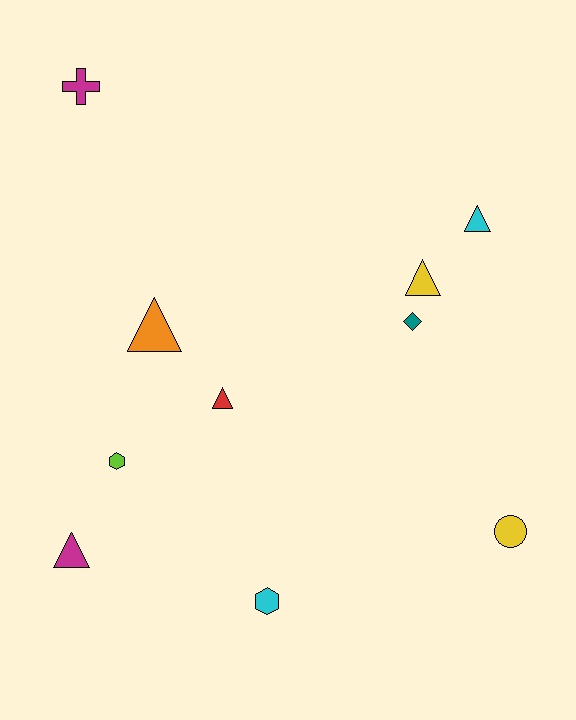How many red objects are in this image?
There is 1 red object.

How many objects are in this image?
There are 10 objects.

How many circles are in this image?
There is 1 circle.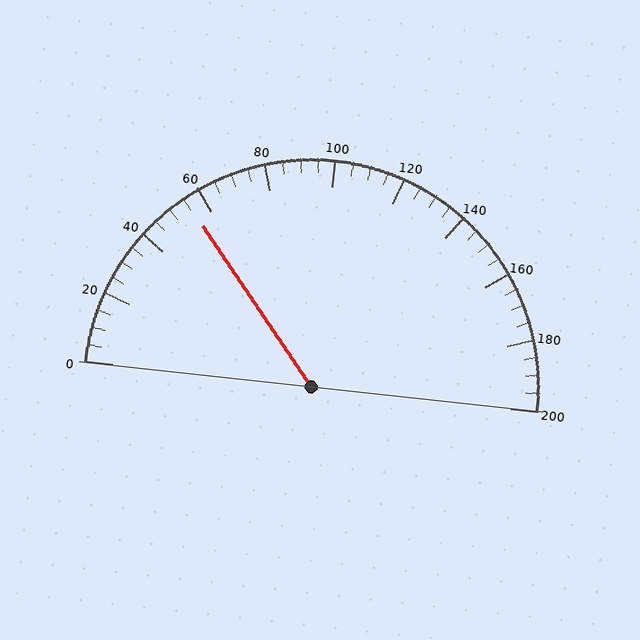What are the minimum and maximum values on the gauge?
The gauge ranges from 0 to 200.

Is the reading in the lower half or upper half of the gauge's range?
The reading is in the lower half of the range (0 to 200).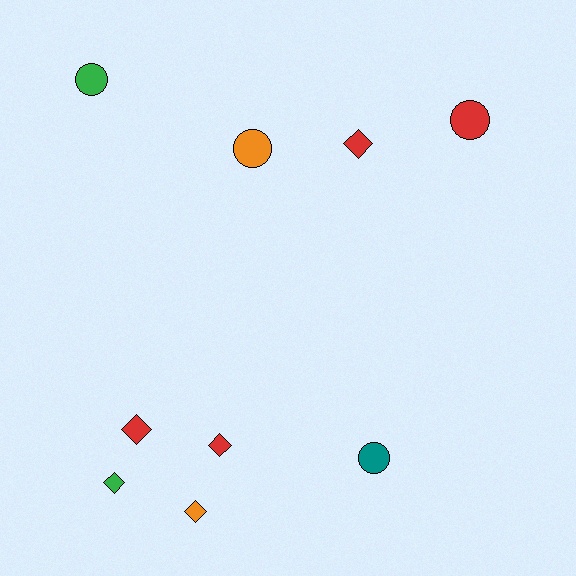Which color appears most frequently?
Red, with 4 objects.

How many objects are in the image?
There are 9 objects.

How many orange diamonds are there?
There is 1 orange diamond.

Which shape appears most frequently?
Diamond, with 5 objects.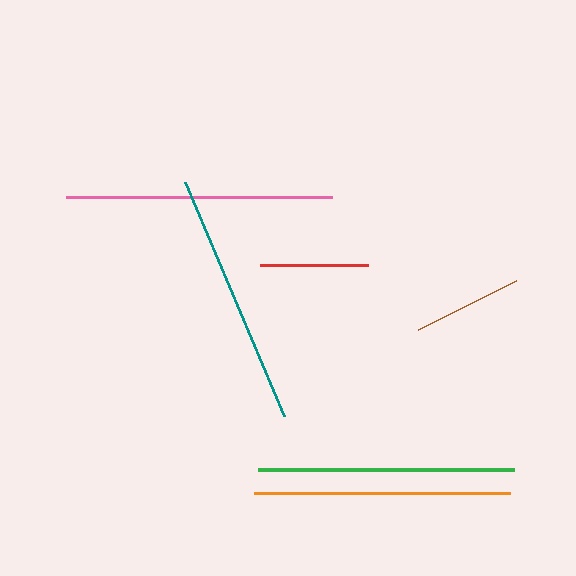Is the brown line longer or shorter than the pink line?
The pink line is longer than the brown line.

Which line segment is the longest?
The pink line is the longest at approximately 266 pixels.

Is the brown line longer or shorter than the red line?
The brown line is longer than the red line.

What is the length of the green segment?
The green segment is approximately 257 pixels long.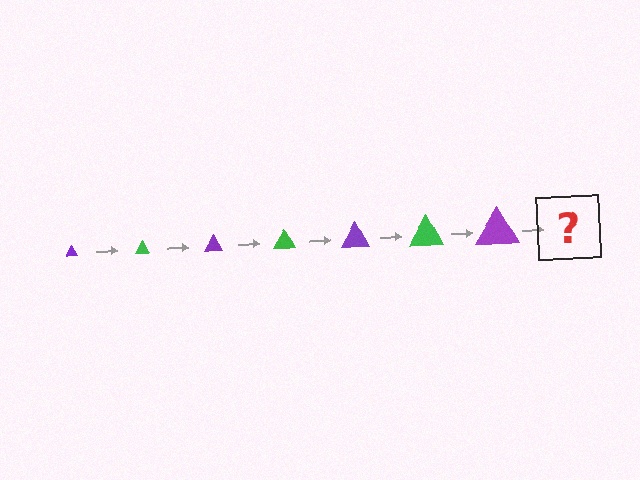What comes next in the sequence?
The next element should be a green triangle, larger than the previous one.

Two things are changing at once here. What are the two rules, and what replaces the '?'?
The two rules are that the triangle grows larger each step and the color cycles through purple and green. The '?' should be a green triangle, larger than the previous one.